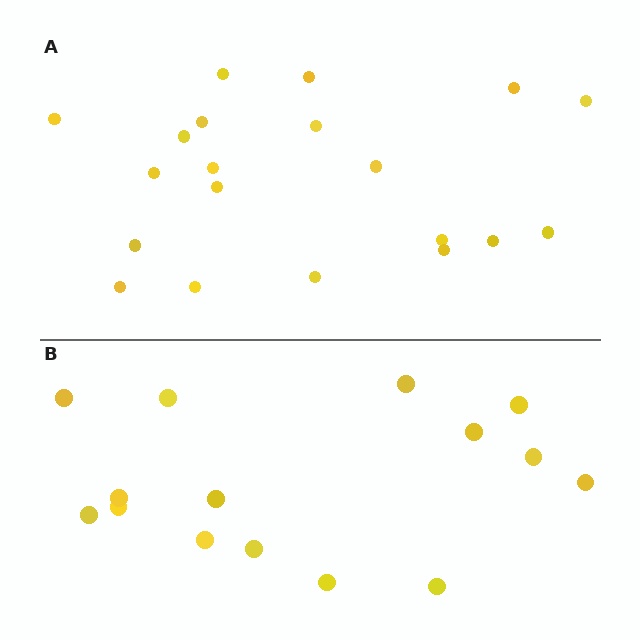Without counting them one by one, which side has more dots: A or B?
Region A (the top region) has more dots.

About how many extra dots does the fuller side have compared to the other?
Region A has about 5 more dots than region B.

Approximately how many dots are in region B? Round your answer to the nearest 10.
About 20 dots. (The exact count is 15, which rounds to 20.)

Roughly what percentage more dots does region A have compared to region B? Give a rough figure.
About 35% more.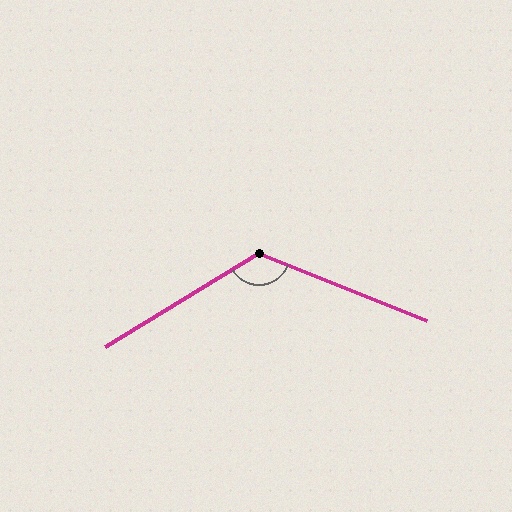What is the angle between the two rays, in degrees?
Approximately 127 degrees.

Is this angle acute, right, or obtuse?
It is obtuse.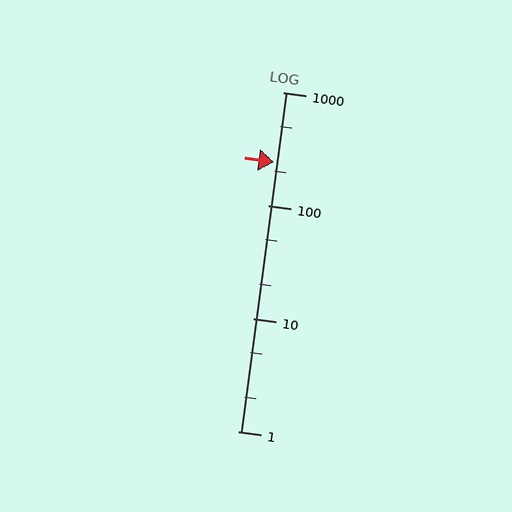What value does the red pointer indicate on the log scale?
The pointer indicates approximately 240.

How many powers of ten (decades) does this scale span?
The scale spans 3 decades, from 1 to 1000.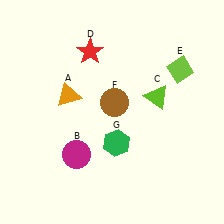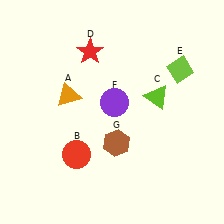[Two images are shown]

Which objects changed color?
B changed from magenta to red. F changed from brown to purple. G changed from green to brown.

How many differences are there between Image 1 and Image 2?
There are 3 differences between the two images.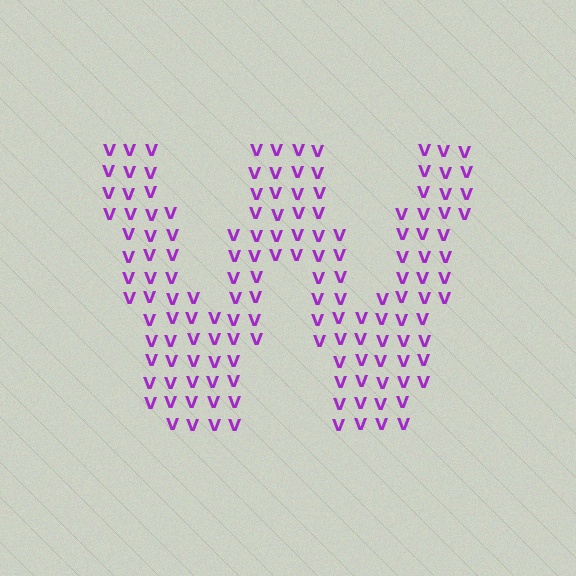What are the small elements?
The small elements are letter V's.